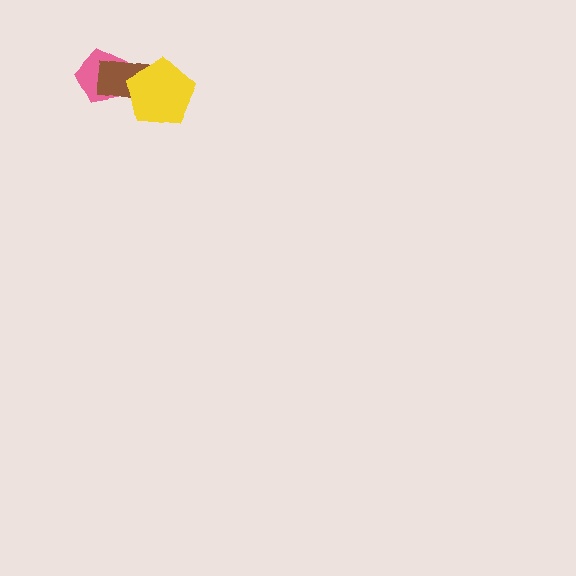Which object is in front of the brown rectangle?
The yellow pentagon is in front of the brown rectangle.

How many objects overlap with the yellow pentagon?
1 object overlaps with the yellow pentagon.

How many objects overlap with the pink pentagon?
1 object overlaps with the pink pentagon.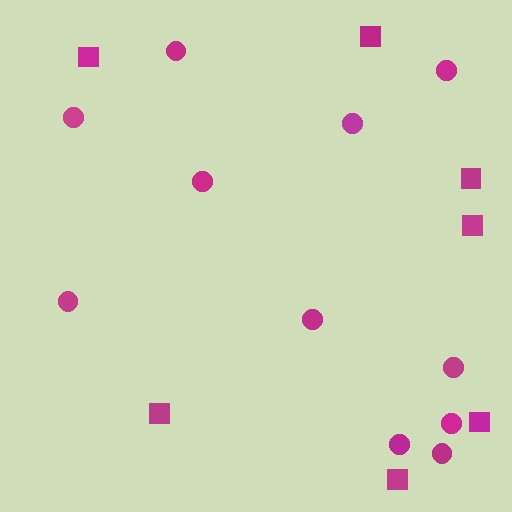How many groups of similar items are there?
There are 2 groups: one group of squares (7) and one group of circles (11).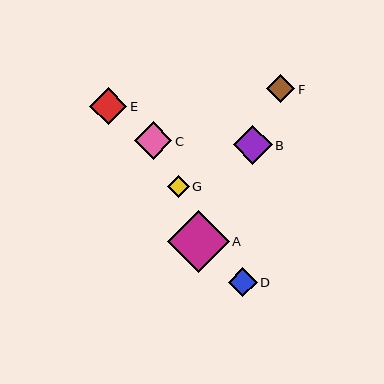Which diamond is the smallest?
Diamond G is the smallest with a size of approximately 22 pixels.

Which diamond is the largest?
Diamond A is the largest with a size of approximately 62 pixels.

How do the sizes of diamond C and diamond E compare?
Diamond C and diamond E are approximately the same size.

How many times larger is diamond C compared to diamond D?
Diamond C is approximately 1.3 times the size of diamond D.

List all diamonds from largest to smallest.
From largest to smallest: A, B, C, E, D, F, G.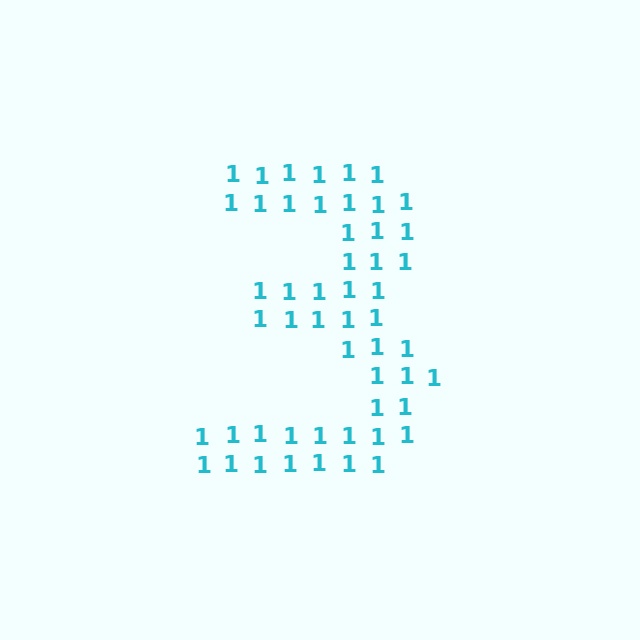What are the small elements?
The small elements are digit 1's.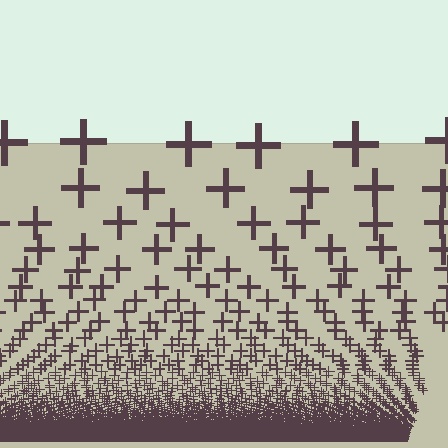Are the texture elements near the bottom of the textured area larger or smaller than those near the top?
Smaller. The gradient is inverted — elements near the bottom are smaller and denser.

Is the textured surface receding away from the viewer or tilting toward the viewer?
The surface appears to tilt toward the viewer. Texture elements get larger and sparser toward the top.